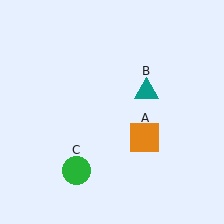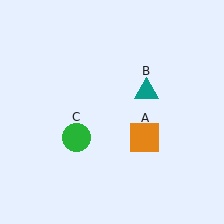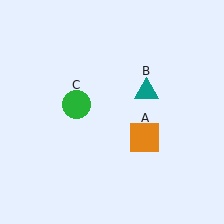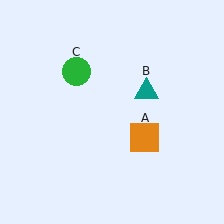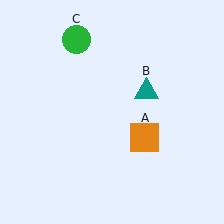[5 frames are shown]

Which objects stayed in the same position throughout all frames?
Orange square (object A) and teal triangle (object B) remained stationary.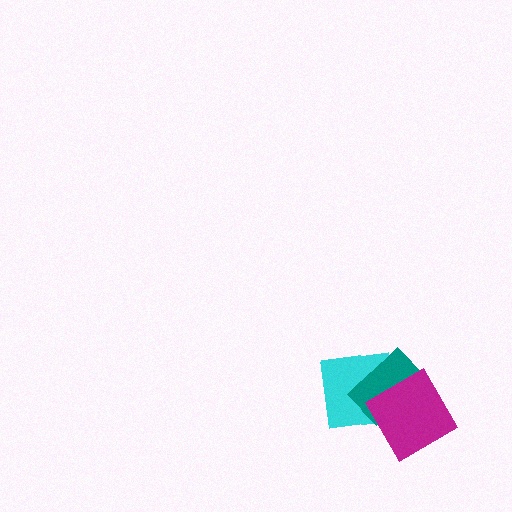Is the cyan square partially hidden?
Yes, it is partially covered by another shape.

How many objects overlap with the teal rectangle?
2 objects overlap with the teal rectangle.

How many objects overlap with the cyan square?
2 objects overlap with the cyan square.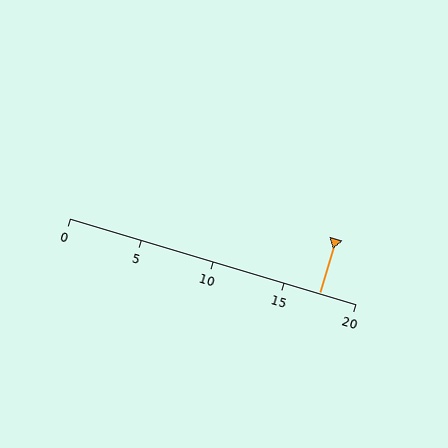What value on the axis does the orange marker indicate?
The marker indicates approximately 17.5.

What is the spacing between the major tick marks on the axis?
The major ticks are spaced 5 apart.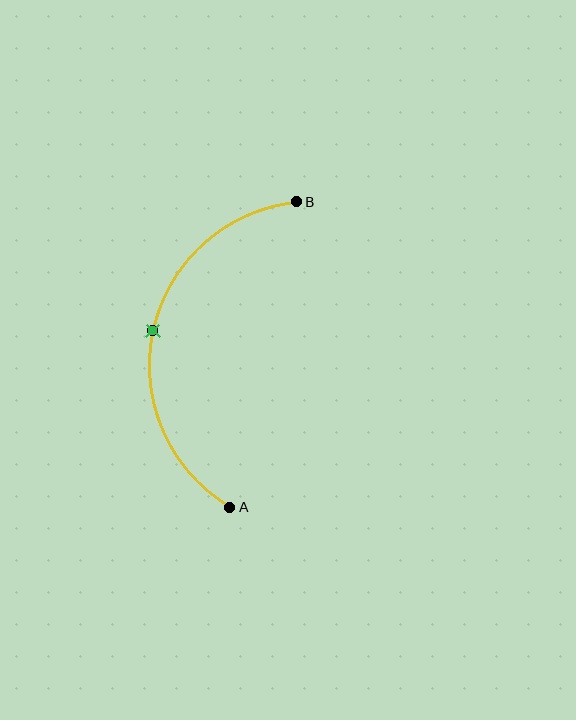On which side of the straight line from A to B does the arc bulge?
The arc bulges to the left of the straight line connecting A and B.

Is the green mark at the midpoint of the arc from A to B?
Yes. The green mark lies on the arc at equal arc-length from both A and B — it is the arc midpoint.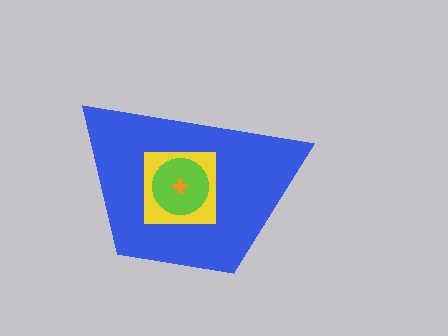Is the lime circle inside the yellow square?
Yes.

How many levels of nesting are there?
4.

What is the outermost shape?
The blue trapezoid.